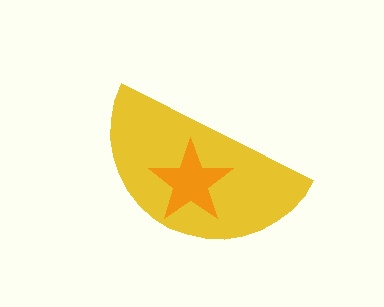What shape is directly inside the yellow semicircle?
The orange star.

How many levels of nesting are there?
2.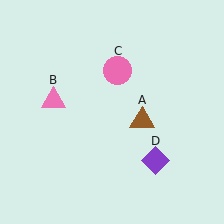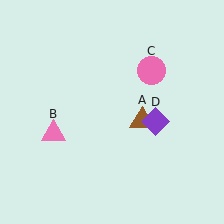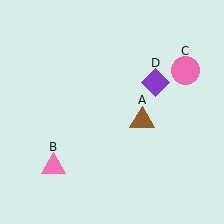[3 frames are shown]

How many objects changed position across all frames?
3 objects changed position: pink triangle (object B), pink circle (object C), purple diamond (object D).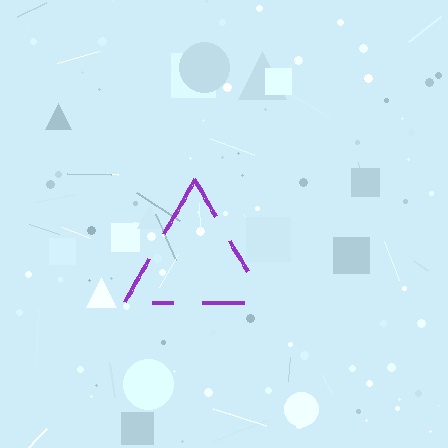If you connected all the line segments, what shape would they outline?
They would outline a triangle.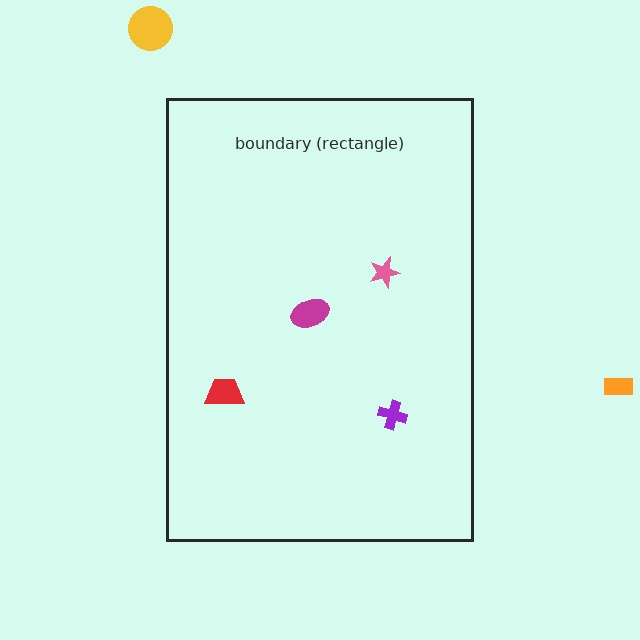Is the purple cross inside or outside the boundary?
Inside.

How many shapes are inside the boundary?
4 inside, 2 outside.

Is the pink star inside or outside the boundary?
Inside.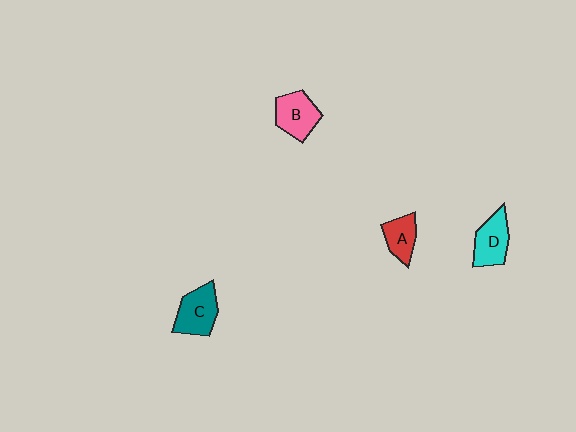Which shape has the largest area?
Shape C (teal).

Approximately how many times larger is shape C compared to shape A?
Approximately 1.4 times.